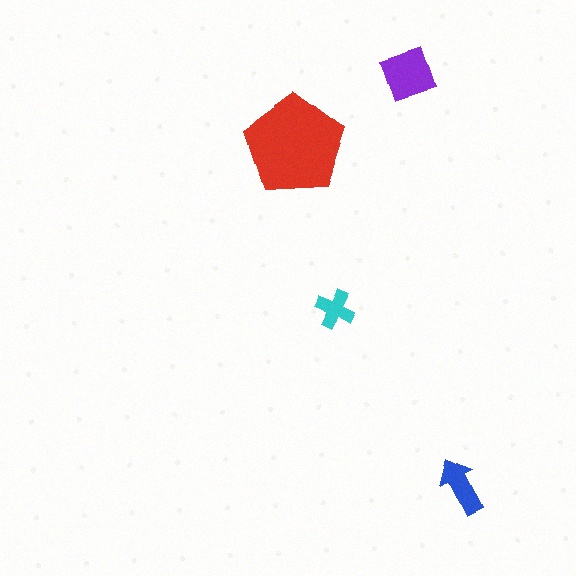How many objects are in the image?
There are 4 objects in the image.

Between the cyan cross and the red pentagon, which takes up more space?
The red pentagon.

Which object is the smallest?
The cyan cross.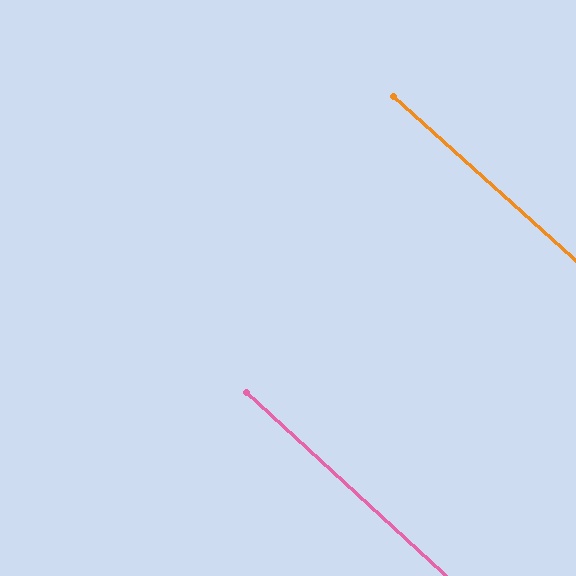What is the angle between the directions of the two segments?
Approximately 1 degree.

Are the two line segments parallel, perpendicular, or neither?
Parallel — their directions differ by only 0.8°.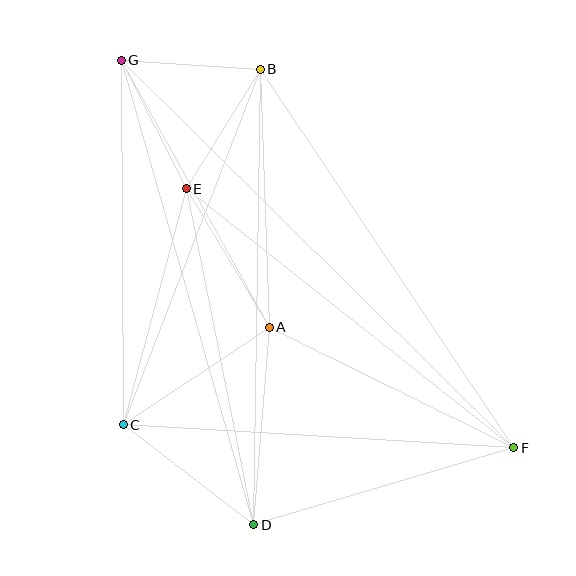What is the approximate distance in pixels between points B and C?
The distance between B and C is approximately 381 pixels.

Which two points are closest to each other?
Points B and G are closest to each other.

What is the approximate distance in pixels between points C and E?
The distance between C and E is approximately 244 pixels.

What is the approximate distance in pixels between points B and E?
The distance between B and E is approximately 141 pixels.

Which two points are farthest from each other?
Points F and G are farthest from each other.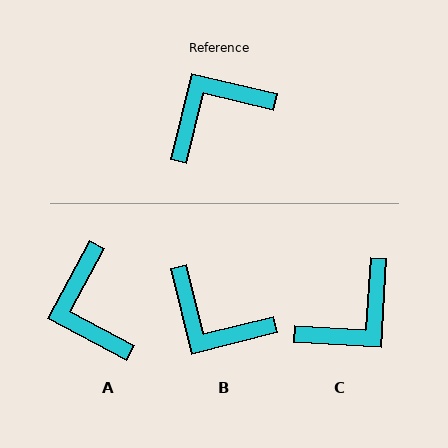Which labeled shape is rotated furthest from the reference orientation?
C, about 170 degrees away.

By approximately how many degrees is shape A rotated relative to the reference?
Approximately 75 degrees counter-clockwise.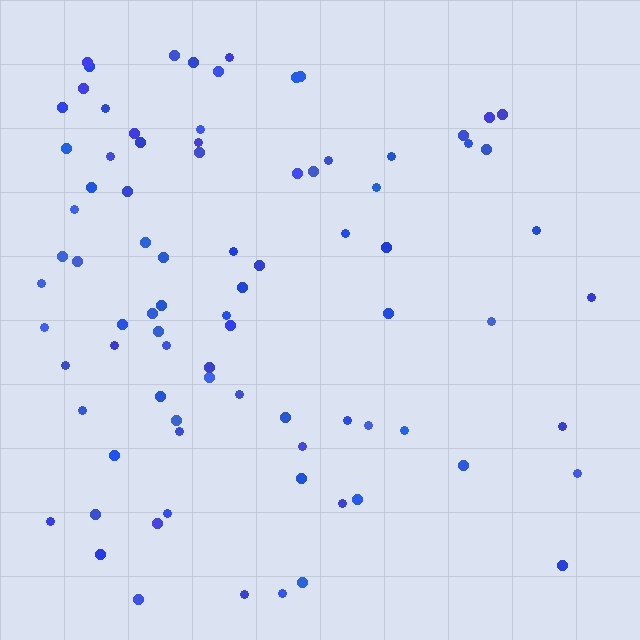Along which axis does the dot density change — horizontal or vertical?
Horizontal.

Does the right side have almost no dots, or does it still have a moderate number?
Still a moderate number, just noticeably fewer than the left.